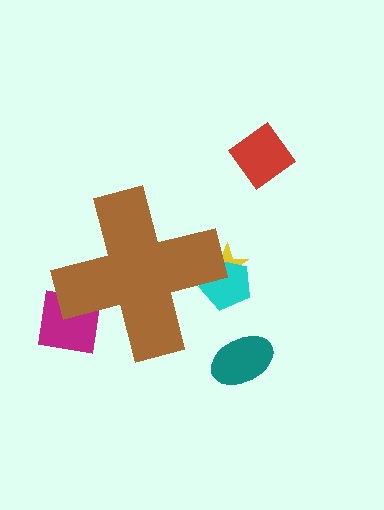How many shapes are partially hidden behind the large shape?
3 shapes are partially hidden.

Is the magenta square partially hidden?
Yes, the magenta square is partially hidden behind the brown cross.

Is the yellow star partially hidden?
Yes, the yellow star is partially hidden behind the brown cross.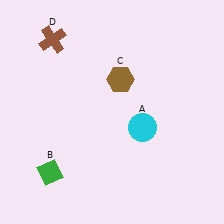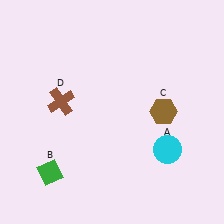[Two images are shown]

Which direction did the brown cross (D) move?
The brown cross (D) moved down.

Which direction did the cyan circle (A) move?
The cyan circle (A) moved right.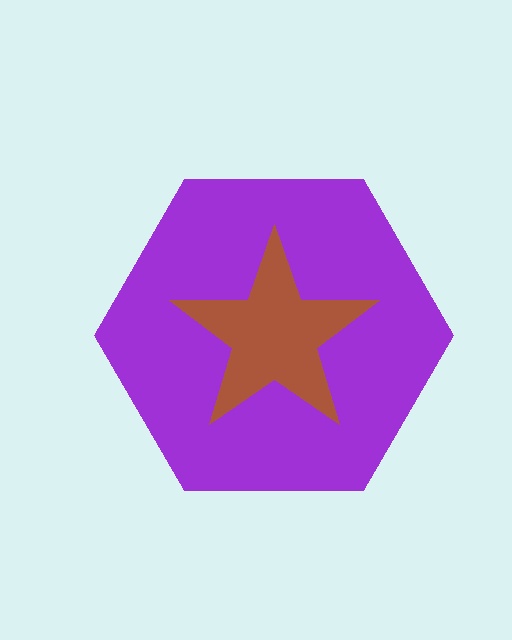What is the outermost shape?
The purple hexagon.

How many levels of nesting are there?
2.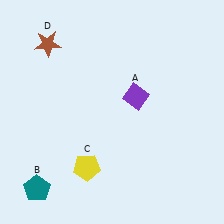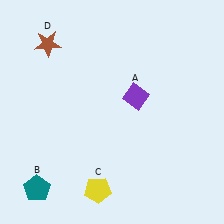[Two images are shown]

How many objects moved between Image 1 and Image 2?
1 object moved between the two images.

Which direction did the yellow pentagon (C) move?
The yellow pentagon (C) moved down.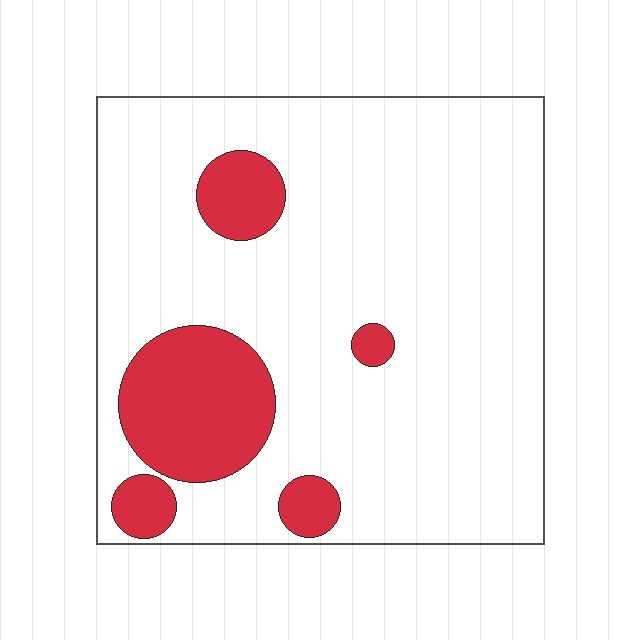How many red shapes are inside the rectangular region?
5.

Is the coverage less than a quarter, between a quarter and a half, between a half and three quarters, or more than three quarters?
Less than a quarter.